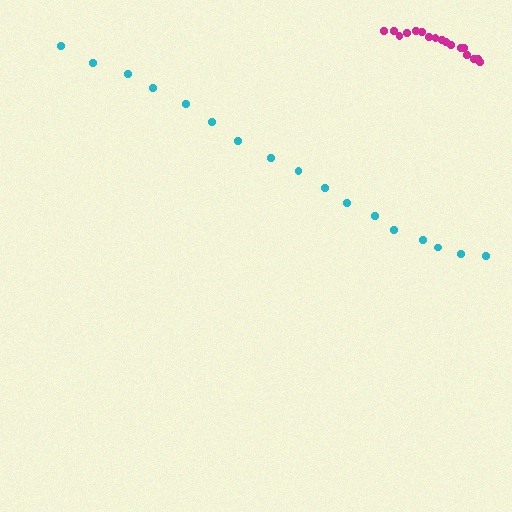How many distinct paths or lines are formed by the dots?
There are 2 distinct paths.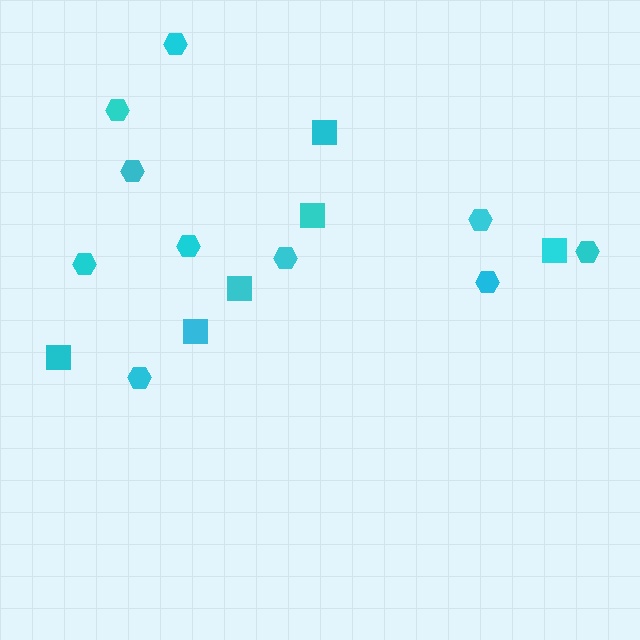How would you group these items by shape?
There are 2 groups: one group of squares (6) and one group of hexagons (10).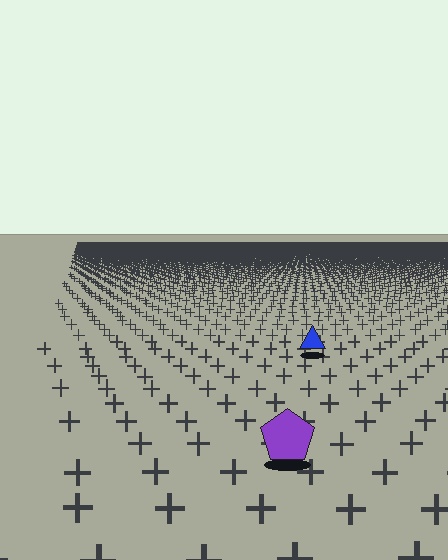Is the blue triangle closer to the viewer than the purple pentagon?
No. The purple pentagon is closer — you can tell from the texture gradient: the ground texture is coarser near it.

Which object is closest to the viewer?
The purple pentagon is closest. The texture marks near it are larger and more spread out.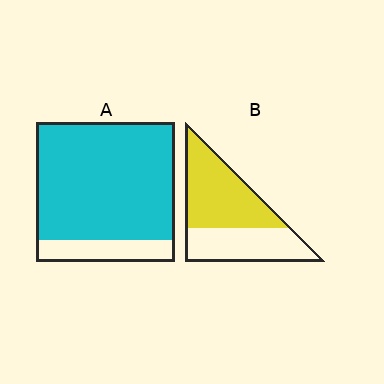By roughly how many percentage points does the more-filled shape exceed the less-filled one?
By roughly 25 percentage points (A over B).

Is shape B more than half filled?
Yes.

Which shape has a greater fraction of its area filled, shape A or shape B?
Shape A.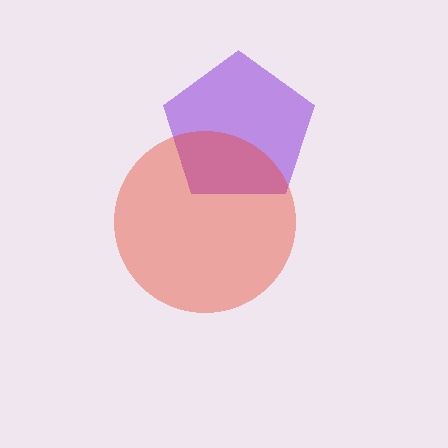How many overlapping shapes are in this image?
There are 2 overlapping shapes in the image.